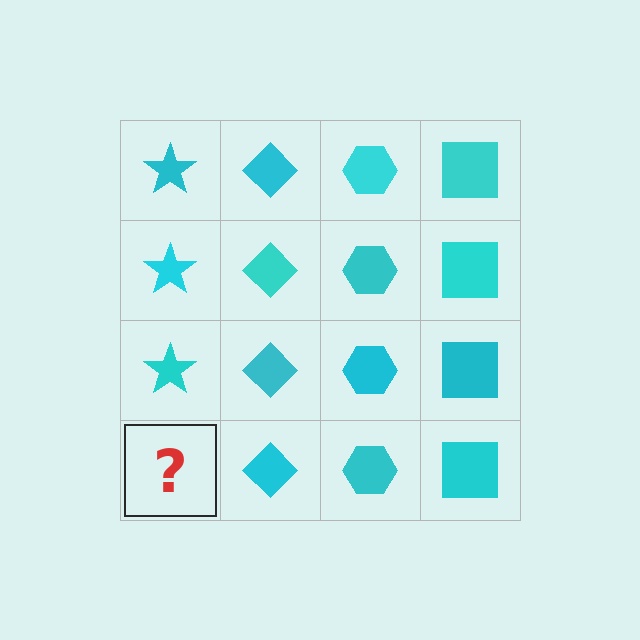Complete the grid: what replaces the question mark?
The question mark should be replaced with a cyan star.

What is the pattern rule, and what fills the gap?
The rule is that each column has a consistent shape. The gap should be filled with a cyan star.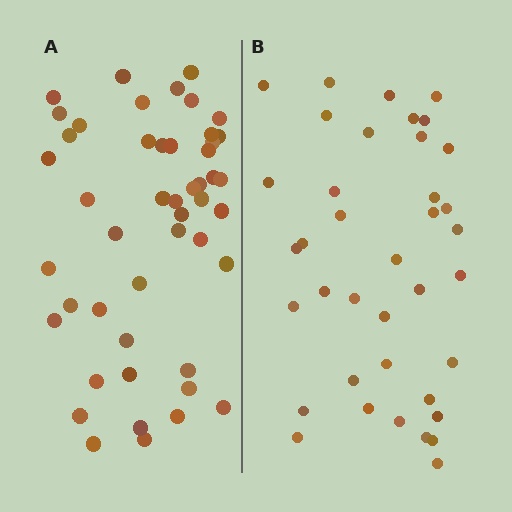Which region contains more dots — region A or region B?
Region A (the left region) has more dots.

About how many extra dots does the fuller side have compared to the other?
Region A has roughly 10 or so more dots than region B.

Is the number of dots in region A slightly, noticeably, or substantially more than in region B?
Region A has noticeably more, but not dramatically so. The ratio is roughly 1.3 to 1.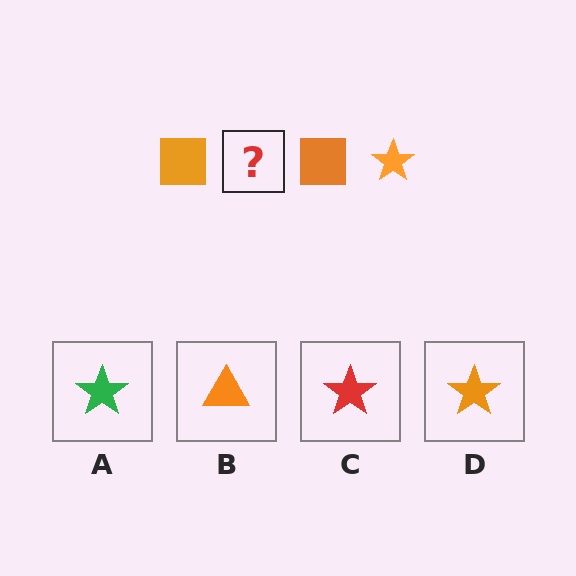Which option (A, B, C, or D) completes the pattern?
D.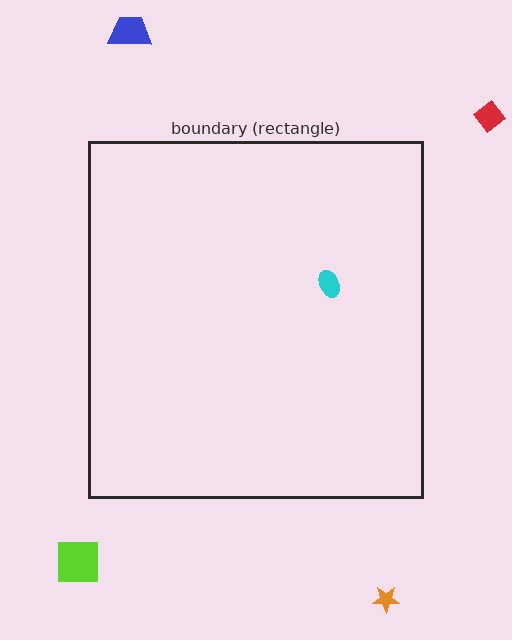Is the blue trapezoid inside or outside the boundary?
Outside.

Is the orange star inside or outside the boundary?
Outside.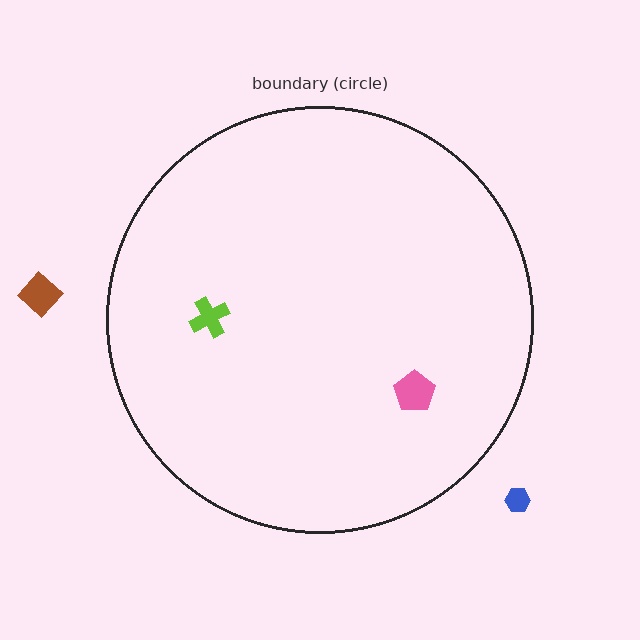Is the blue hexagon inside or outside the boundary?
Outside.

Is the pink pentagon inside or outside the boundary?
Inside.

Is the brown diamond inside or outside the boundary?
Outside.